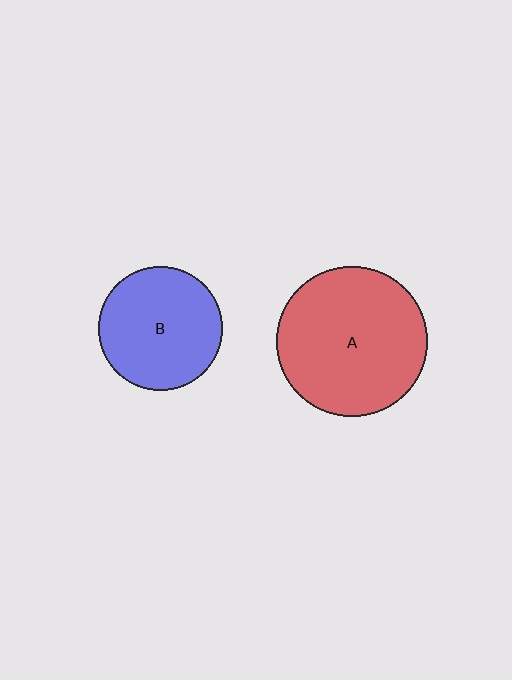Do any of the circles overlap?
No, none of the circles overlap.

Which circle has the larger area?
Circle A (red).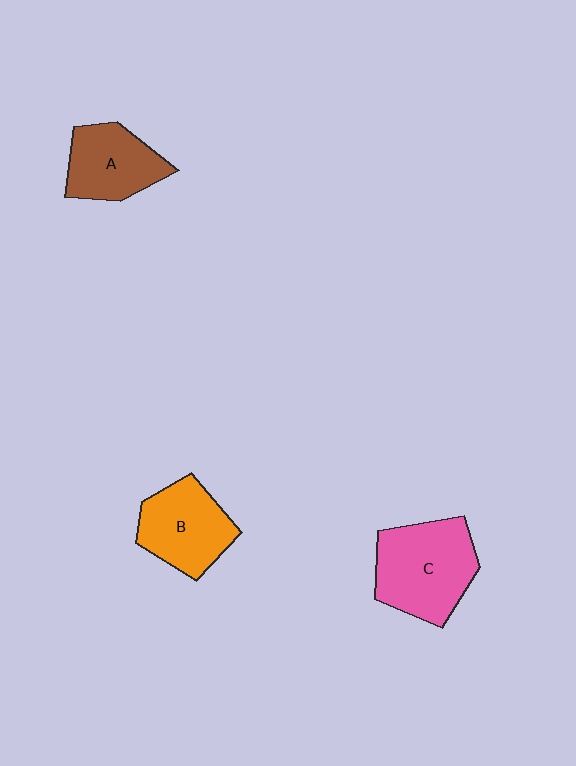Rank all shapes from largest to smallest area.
From largest to smallest: C (pink), B (orange), A (brown).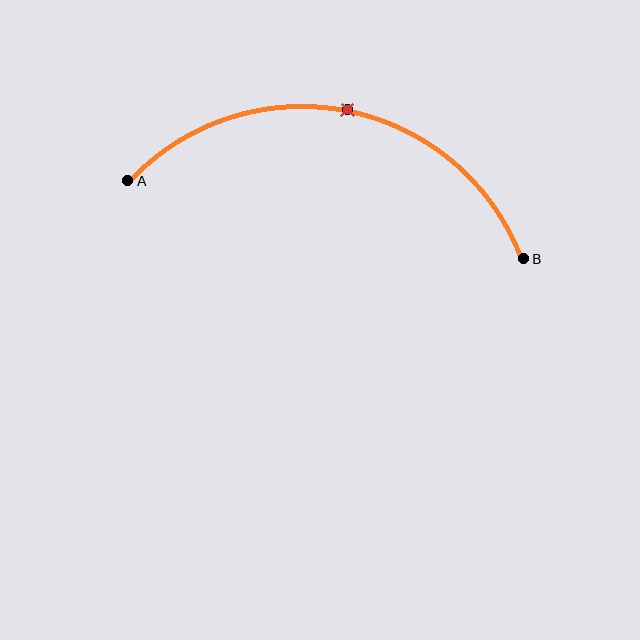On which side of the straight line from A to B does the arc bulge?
The arc bulges above the straight line connecting A and B.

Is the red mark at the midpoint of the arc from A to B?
Yes. The red mark lies on the arc at equal arc-length from both A and B — it is the arc midpoint.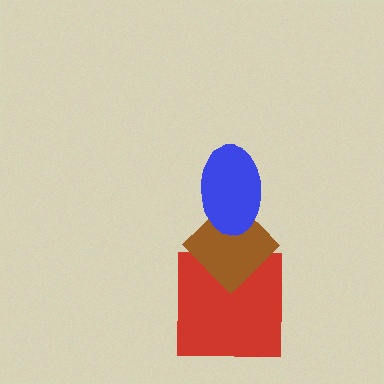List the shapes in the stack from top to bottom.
From top to bottom: the blue ellipse, the brown diamond, the red square.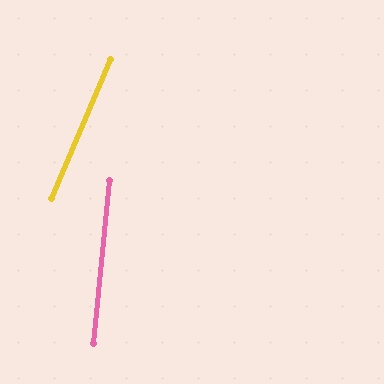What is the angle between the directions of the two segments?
Approximately 17 degrees.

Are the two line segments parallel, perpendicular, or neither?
Neither parallel nor perpendicular — they differ by about 17°.